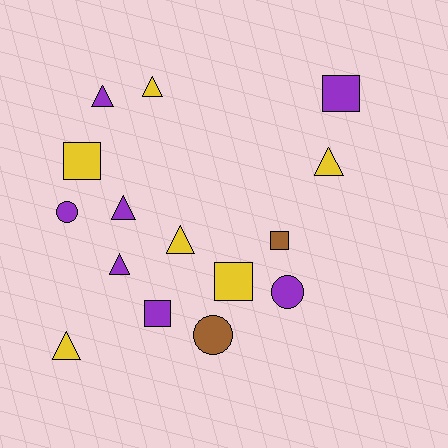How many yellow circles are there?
There are no yellow circles.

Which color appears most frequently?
Purple, with 7 objects.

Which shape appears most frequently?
Triangle, with 7 objects.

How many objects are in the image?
There are 15 objects.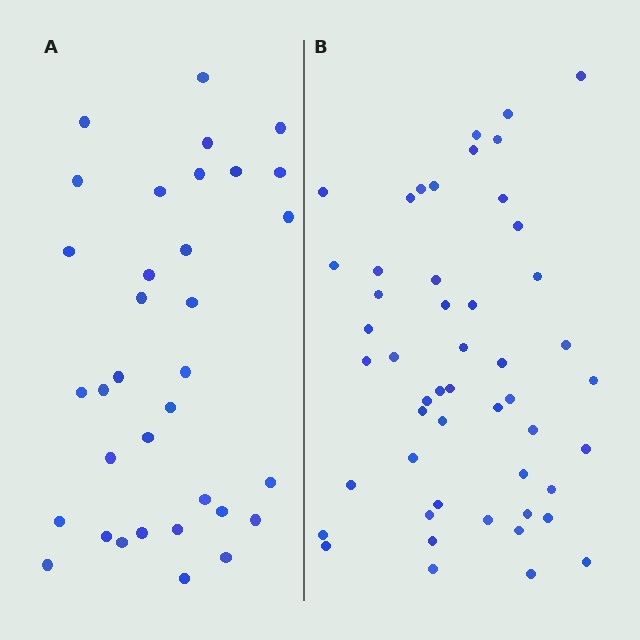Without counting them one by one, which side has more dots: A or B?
Region B (the right region) has more dots.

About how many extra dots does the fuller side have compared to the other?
Region B has approximately 15 more dots than region A.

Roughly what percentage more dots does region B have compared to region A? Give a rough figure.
About 45% more.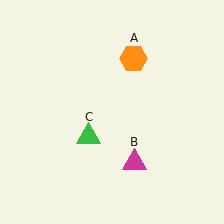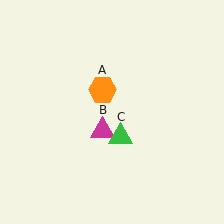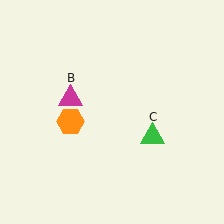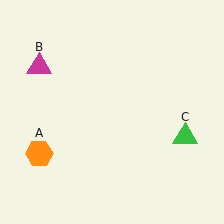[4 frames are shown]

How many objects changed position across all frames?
3 objects changed position: orange hexagon (object A), magenta triangle (object B), green triangle (object C).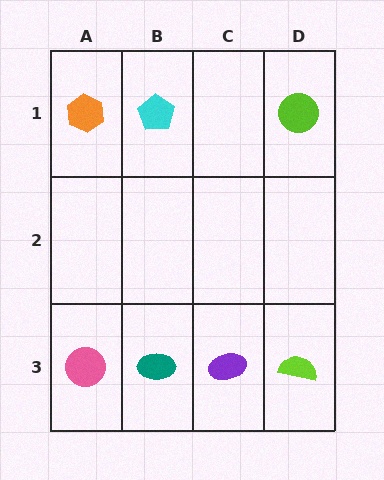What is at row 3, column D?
A lime semicircle.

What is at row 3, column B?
A teal ellipse.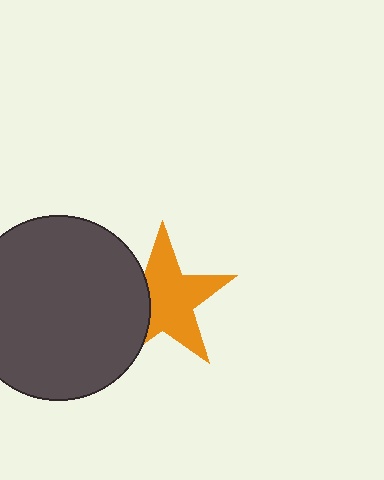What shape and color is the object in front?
The object in front is a dark gray circle.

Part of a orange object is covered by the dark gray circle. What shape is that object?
It is a star.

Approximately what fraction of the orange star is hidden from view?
Roughly 31% of the orange star is hidden behind the dark gray circle.